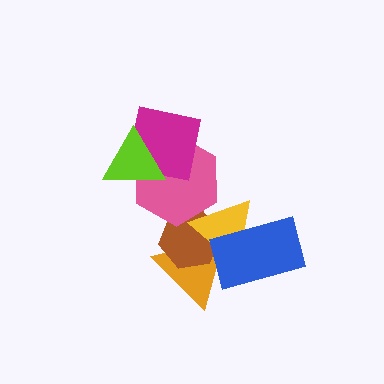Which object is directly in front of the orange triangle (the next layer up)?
The brown hexagon is directly in front of the orange triangle.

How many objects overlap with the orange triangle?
3 objects overlap with the orange triangle.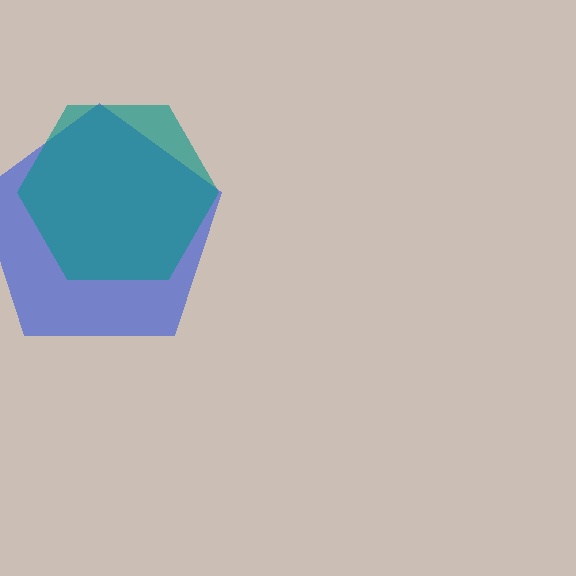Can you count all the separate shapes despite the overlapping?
Yes, there are 2 separate shapes.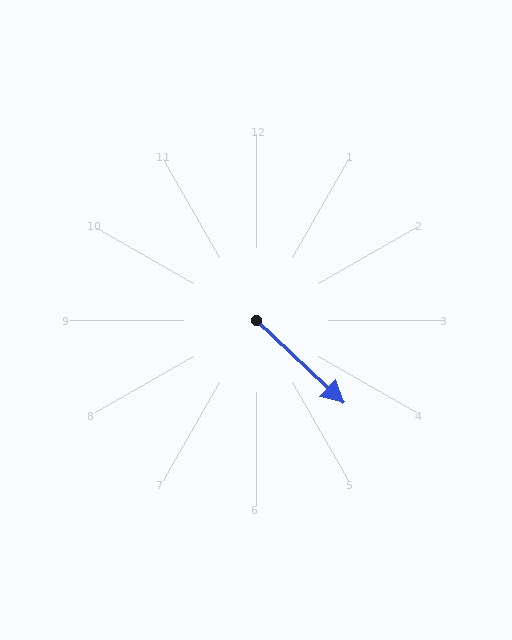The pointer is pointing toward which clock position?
Roughly 4 o'clock.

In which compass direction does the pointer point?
Southeast.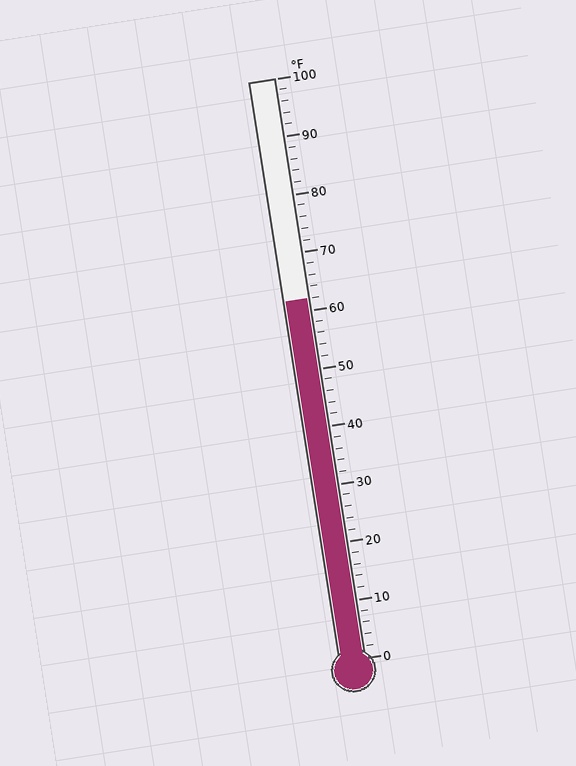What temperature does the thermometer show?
The thermometer shows approximately 62°F.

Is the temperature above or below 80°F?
The temperature is below 80°F.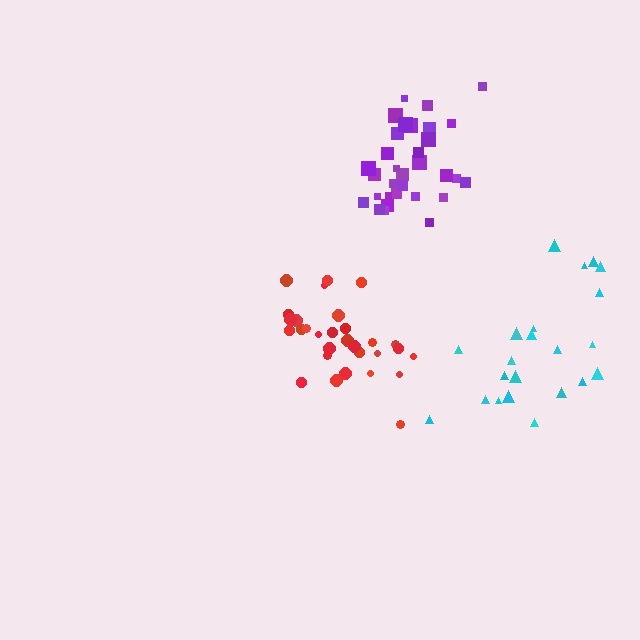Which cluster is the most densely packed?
Purple.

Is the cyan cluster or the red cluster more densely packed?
Red.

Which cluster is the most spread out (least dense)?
Cyan.